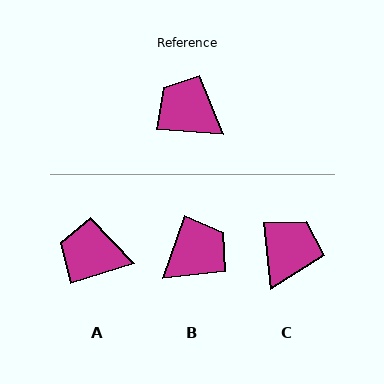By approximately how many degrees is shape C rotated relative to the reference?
Approximately 80 degrees clockwise.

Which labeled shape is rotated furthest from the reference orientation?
B, about 105 degrees away.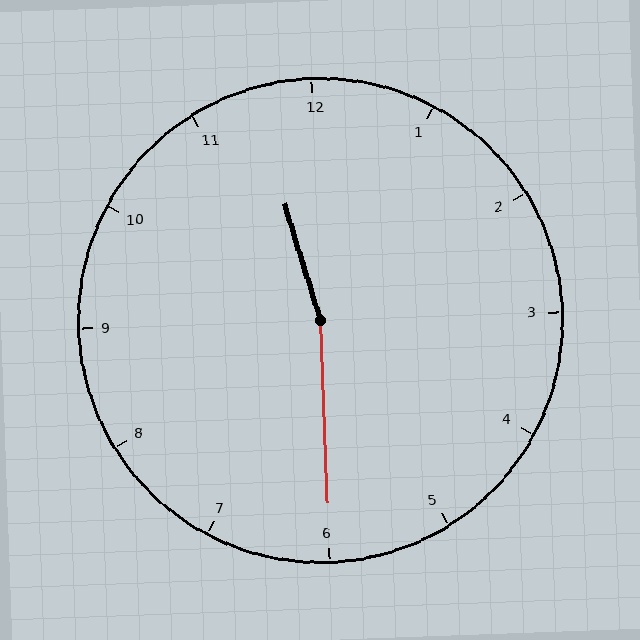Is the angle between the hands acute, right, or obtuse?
It is obtuse.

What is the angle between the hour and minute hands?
Approximately 165 degrees.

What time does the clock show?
11:30.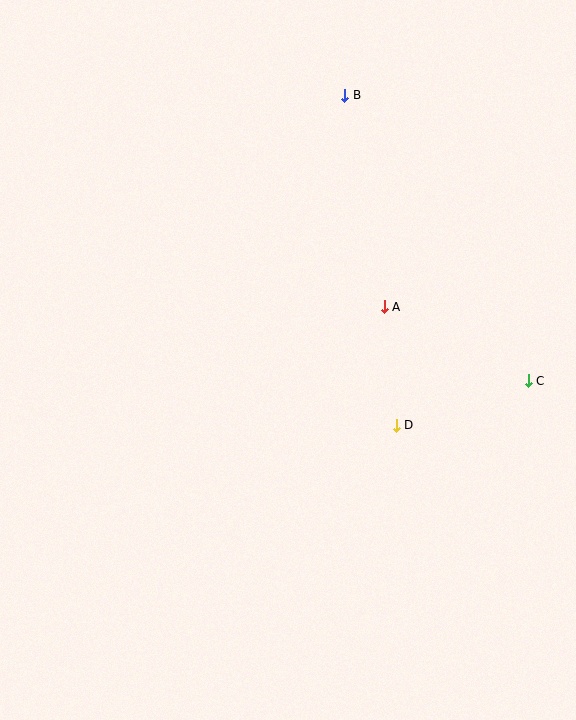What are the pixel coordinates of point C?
Point C is at (528, 381).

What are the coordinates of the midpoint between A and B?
The midpoint between A and B is at (364, 201).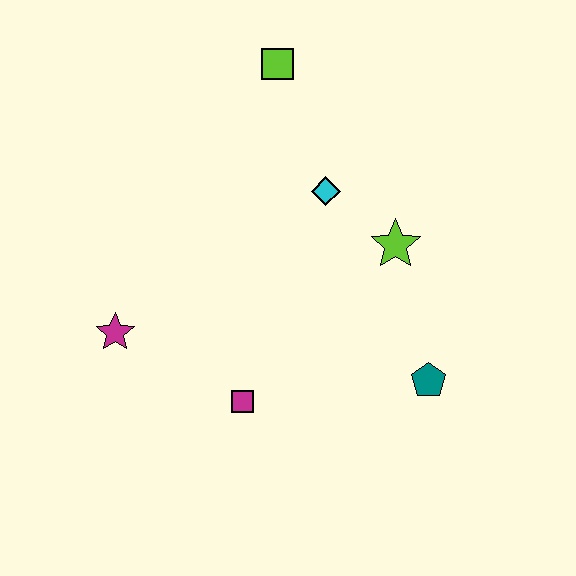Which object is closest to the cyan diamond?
The lime star is closest to the cyan diamond.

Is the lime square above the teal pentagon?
Yes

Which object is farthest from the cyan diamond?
The magenta star is farthest from the cyan diamond.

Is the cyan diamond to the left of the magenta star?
No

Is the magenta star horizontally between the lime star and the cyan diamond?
No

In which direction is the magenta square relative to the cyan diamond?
The magenta square is below the cyan diamond.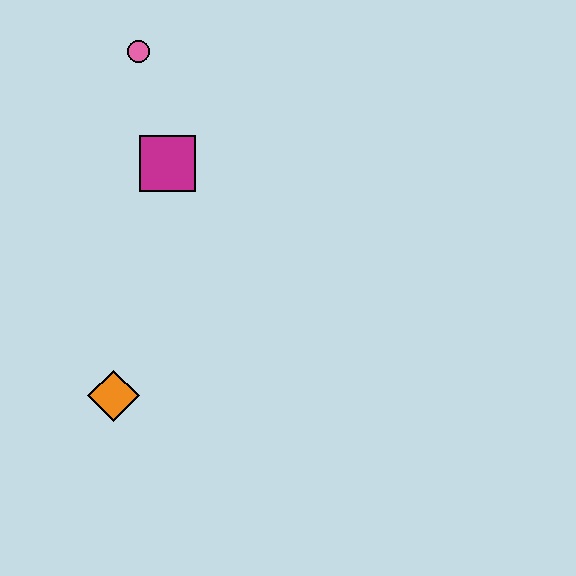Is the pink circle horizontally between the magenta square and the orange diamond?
Yes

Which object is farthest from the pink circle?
The orange diamond is farthest from the pink circle.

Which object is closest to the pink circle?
The magenta square is closest to the pink circle.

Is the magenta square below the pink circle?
Yes